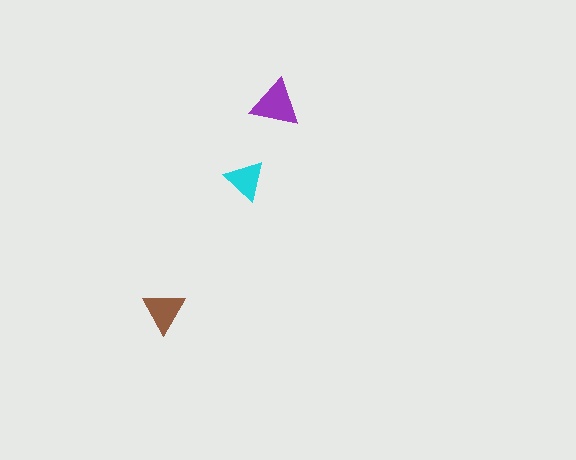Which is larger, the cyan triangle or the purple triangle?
The purple one.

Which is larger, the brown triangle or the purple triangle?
The purple one.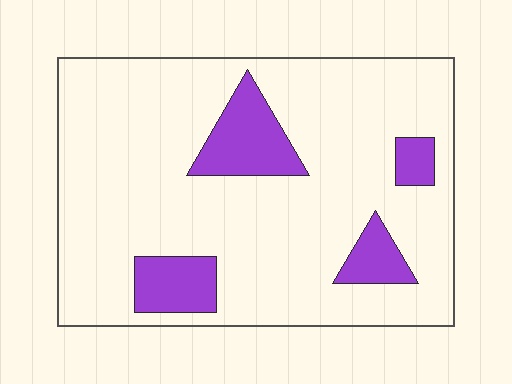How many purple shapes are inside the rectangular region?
4.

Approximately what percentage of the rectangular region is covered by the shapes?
Approximately 15%.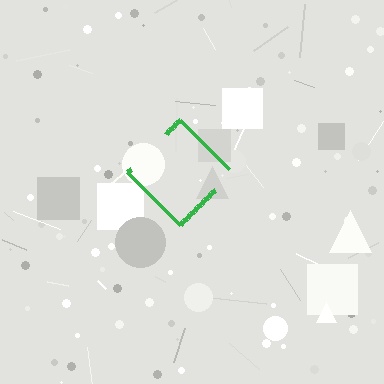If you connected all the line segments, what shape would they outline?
They would outline a diamond.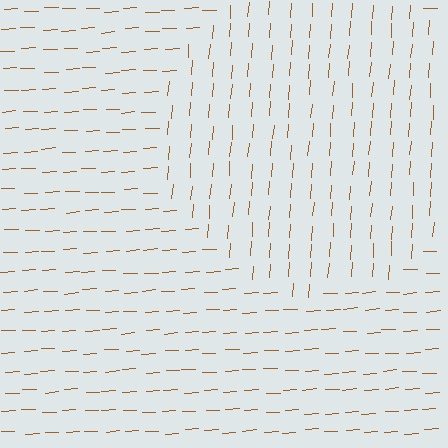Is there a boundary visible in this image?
Yes, there is a texture boundary formed by a change in line orientation.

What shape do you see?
I see a circle.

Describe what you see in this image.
The image is filled with small brown line segments. A circle region in the image has lines oriented differently from the surrounding lines, creating a visible texture boundary.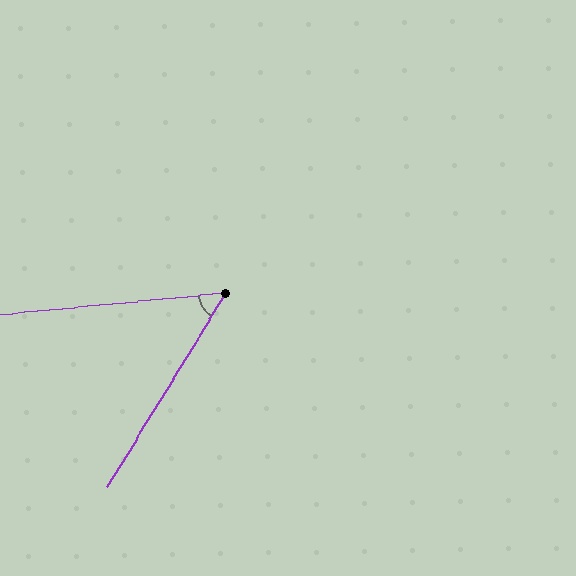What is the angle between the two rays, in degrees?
Approximately 53 degrees.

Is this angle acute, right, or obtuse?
It is acute.